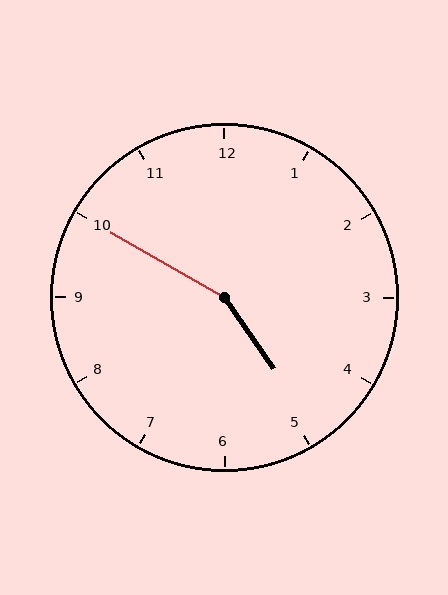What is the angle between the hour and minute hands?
Approximately 155 degrees.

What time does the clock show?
4:50.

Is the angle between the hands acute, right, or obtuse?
It is obtuse.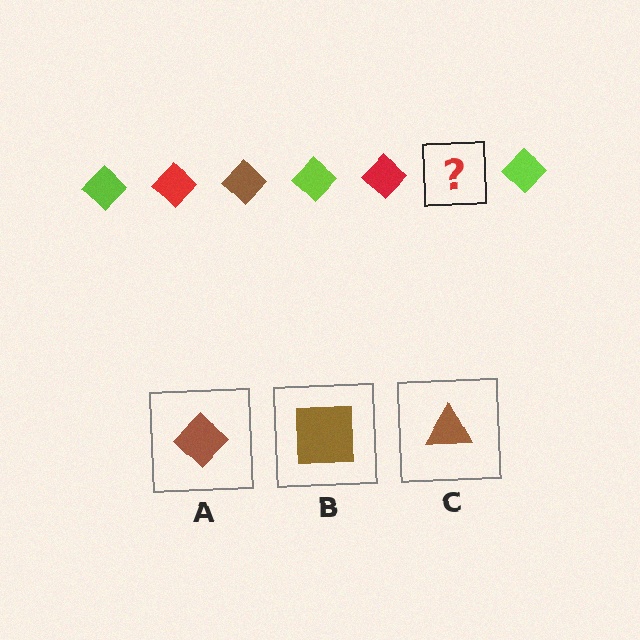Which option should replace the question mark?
Option A.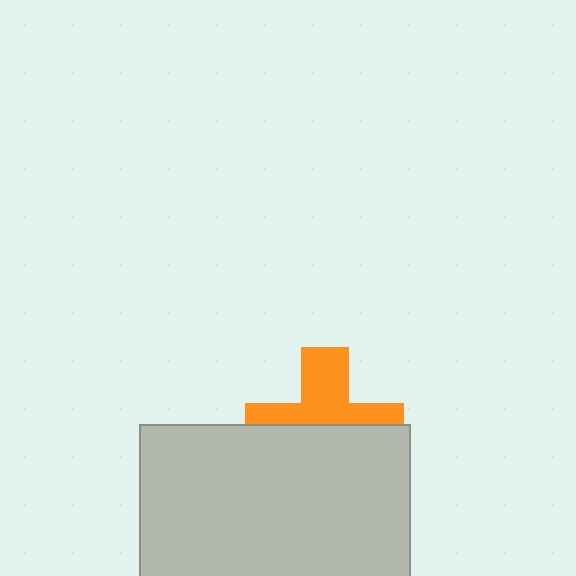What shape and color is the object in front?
The object in front is a light gray rectangle.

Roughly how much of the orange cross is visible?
About half of it is visible (roughly 45%).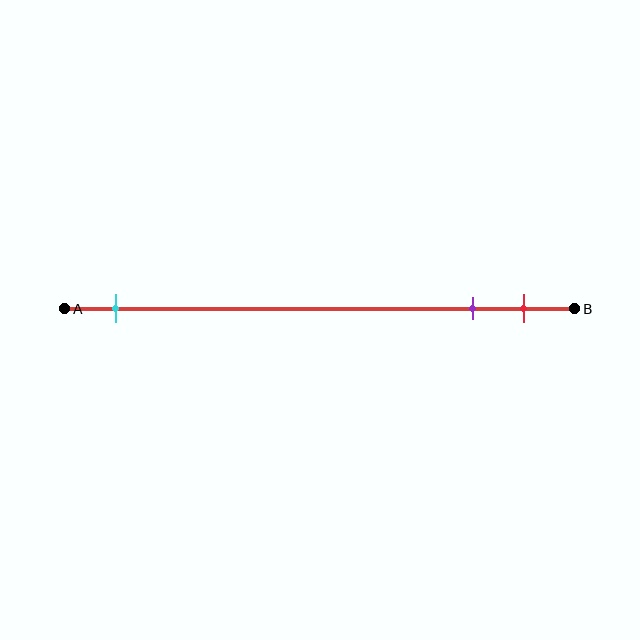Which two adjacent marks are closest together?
The purple and red marks are the closest adjacent pair.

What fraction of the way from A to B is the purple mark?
The purple mark is approximately 80% (0.8) of the way from A to B.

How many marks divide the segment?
There are 3 marks dividing the segment.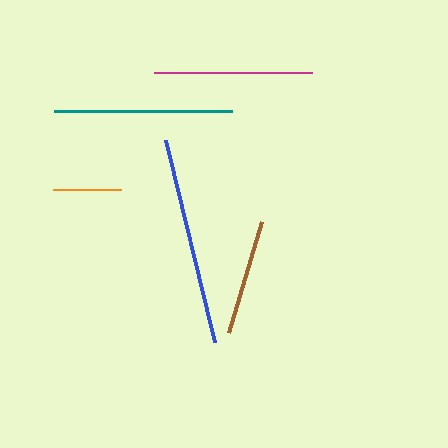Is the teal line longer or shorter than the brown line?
The teal line is longer than the brown line.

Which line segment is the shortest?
The orange line is the shortest at approximately 68 pixels.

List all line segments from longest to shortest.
From longest to shortest: blue, teal, magenta, brown, orange.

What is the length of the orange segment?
The orange segment is approximately 68 pixels long.